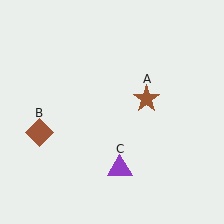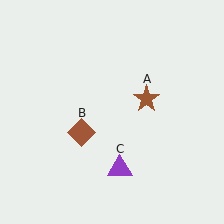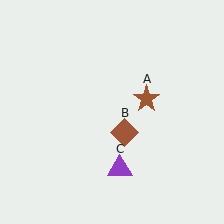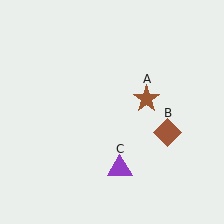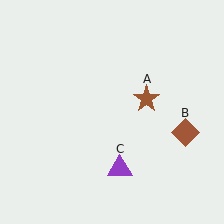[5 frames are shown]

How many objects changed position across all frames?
1 object changed position: brown diamond (object B).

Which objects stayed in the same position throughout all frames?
Brown star (object A) and purple triangle (object C) remained stationary.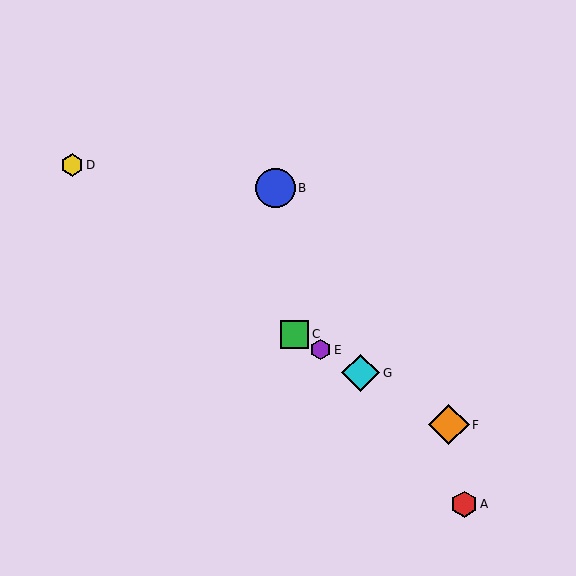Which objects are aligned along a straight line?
Objects C, E, F, G are aligned along a straight line.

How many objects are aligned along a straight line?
4 objects (C, E, F, G) are aligned along a straight line.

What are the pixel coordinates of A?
Object A is at (464, 504).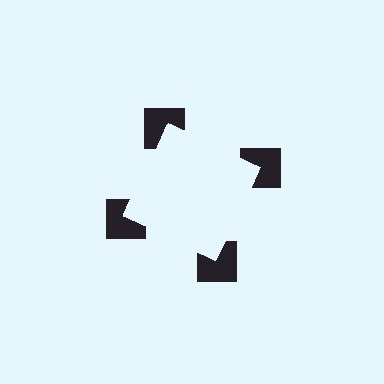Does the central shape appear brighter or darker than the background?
It typically appears slightly brighter than the background, even though no actual brightness change is drawn.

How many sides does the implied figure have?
4 sides.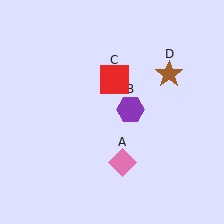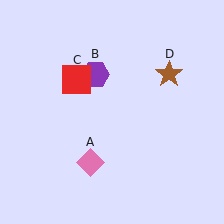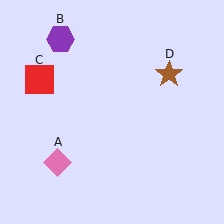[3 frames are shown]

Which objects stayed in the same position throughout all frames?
Brown star (object D) remained stationary.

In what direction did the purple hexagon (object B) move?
The purple hexagon (object B) moved up and to the left.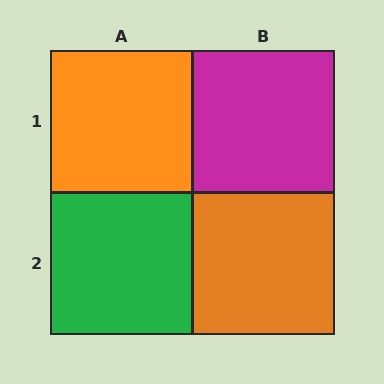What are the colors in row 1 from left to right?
Orange, magenta.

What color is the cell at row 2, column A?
Green.